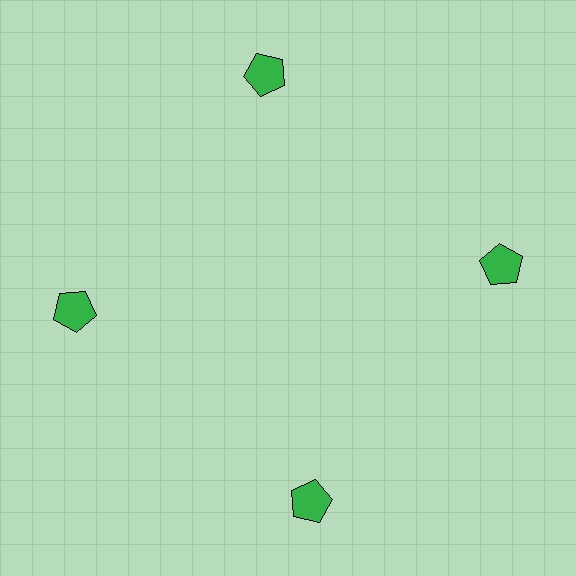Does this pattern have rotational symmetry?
Yes, this pattern has 4-fold rotational symmetry. It looks the same after rotating 90 degrees around the center.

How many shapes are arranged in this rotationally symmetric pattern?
There are 4 shapes, arranged in 4 groups of 1.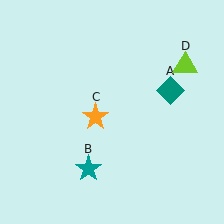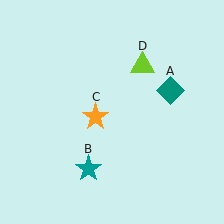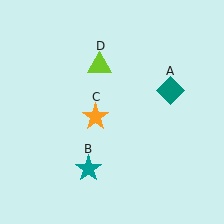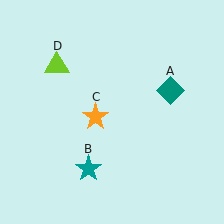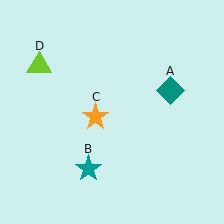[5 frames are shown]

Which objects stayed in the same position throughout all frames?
Teal diamond (object A) and teal star (object B) and orange star (object C) remained stationary.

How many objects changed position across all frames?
1 object changed position: lime triangle (object D).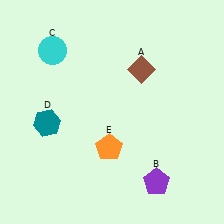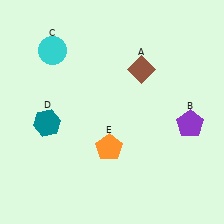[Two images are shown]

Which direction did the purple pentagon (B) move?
The purple pentagon (B) moved up.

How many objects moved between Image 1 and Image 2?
1 object moved between the two images.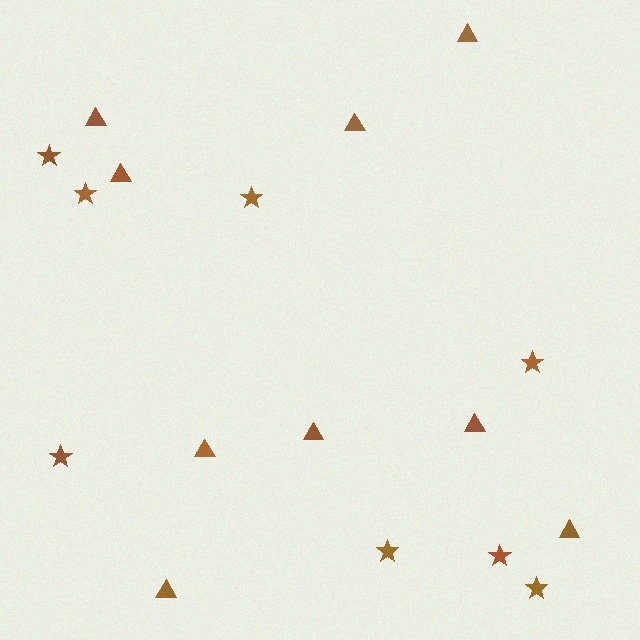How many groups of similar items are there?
There are 2 groups: one group of stars (8) and one group of triangles (9).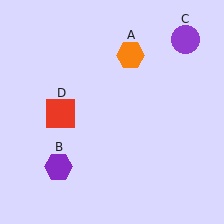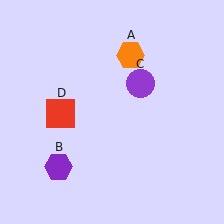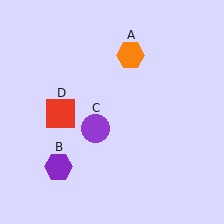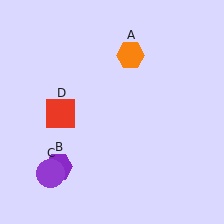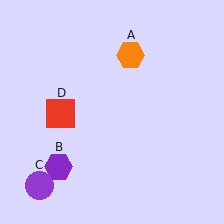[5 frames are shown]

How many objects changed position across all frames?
1 object changed position: purple circle (object C).